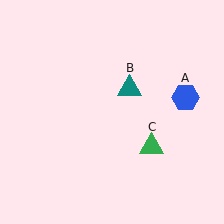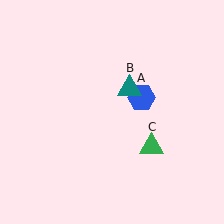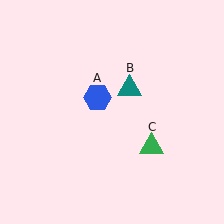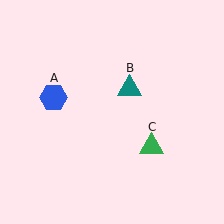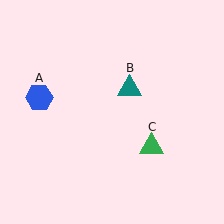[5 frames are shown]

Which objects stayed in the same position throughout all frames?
Teal triangle (object B) and green triangle (object C) remained stationary.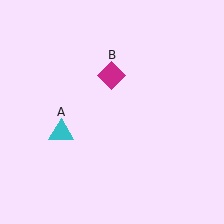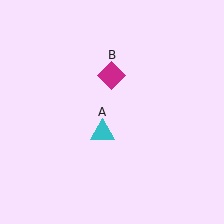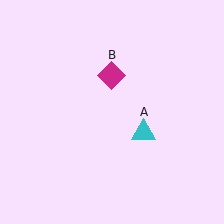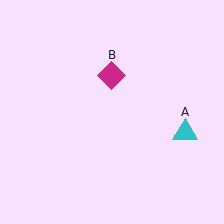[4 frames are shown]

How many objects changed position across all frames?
1 object changed position: cyan triangle (object A).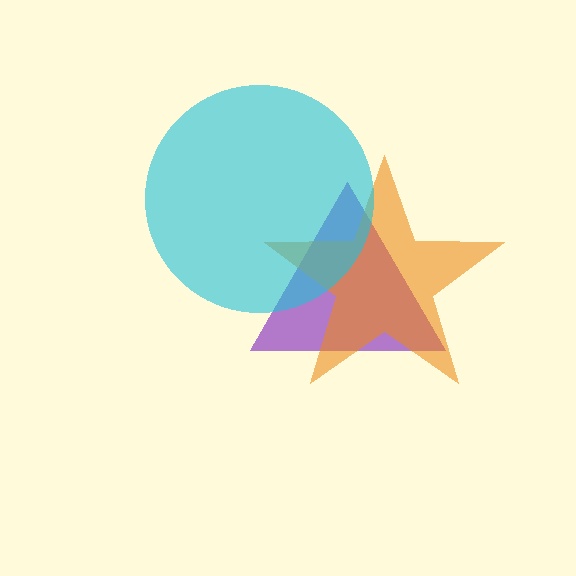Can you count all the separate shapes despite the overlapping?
Yes, there are 3 separate shapes.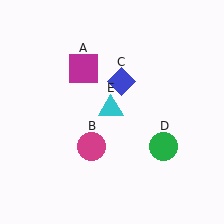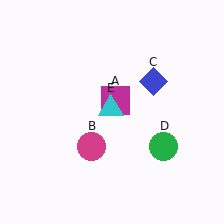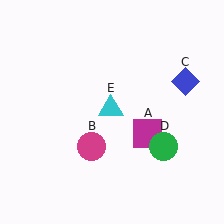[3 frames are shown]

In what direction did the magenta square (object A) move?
The magenta square (object A) moved down and to the right.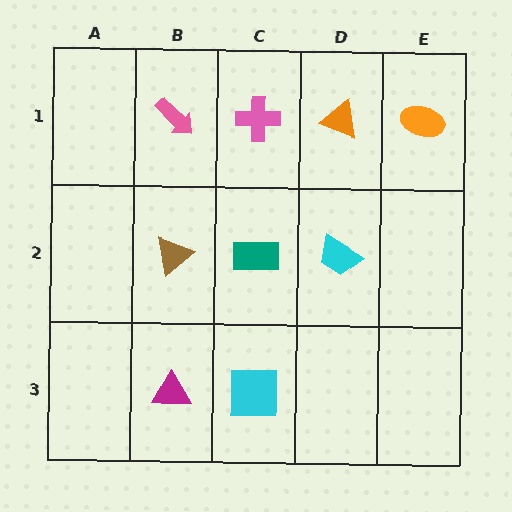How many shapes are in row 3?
2 shapes.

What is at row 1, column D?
An orange triangle.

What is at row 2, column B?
A brown triangle.